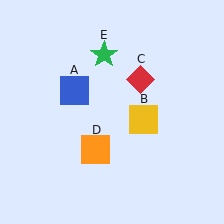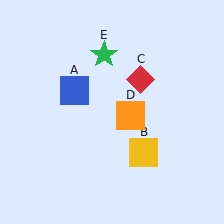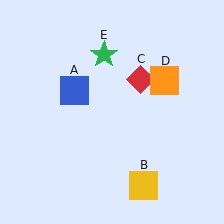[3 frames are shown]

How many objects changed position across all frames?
2 objects changed position: yellow square (object B), orange square (object D).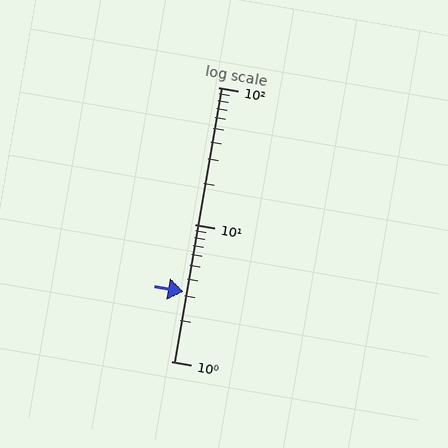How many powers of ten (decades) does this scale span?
The scale spans 2 decades, from 1 to 100.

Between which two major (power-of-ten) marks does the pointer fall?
The pointer is between 1 and 10.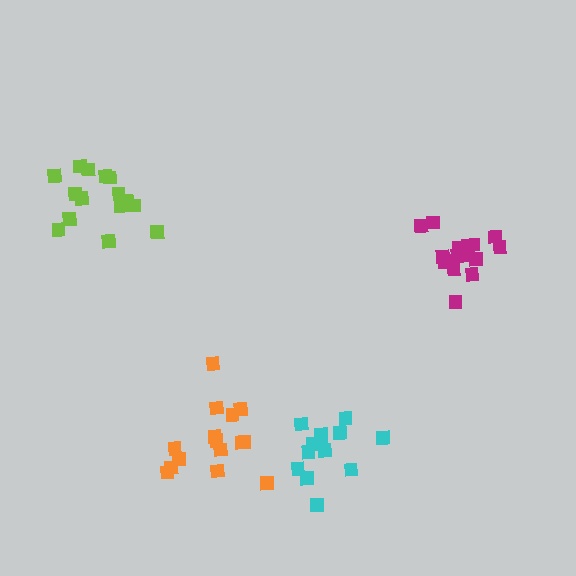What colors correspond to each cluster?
The clusters are colored: magenta, cyan, lime, orange.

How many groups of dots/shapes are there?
There are 4 groups.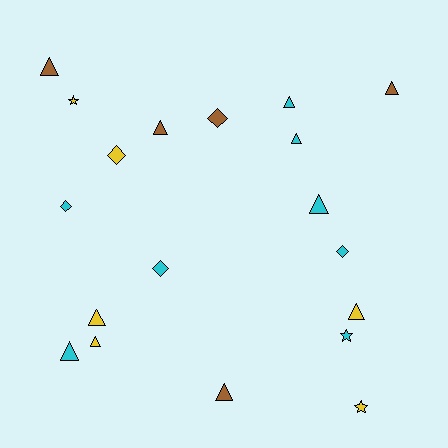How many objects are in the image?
There are 19 objects.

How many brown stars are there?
There are no brown stars.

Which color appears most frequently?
Cyan, with 8 objects.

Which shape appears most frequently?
Triangle, with 11 objects.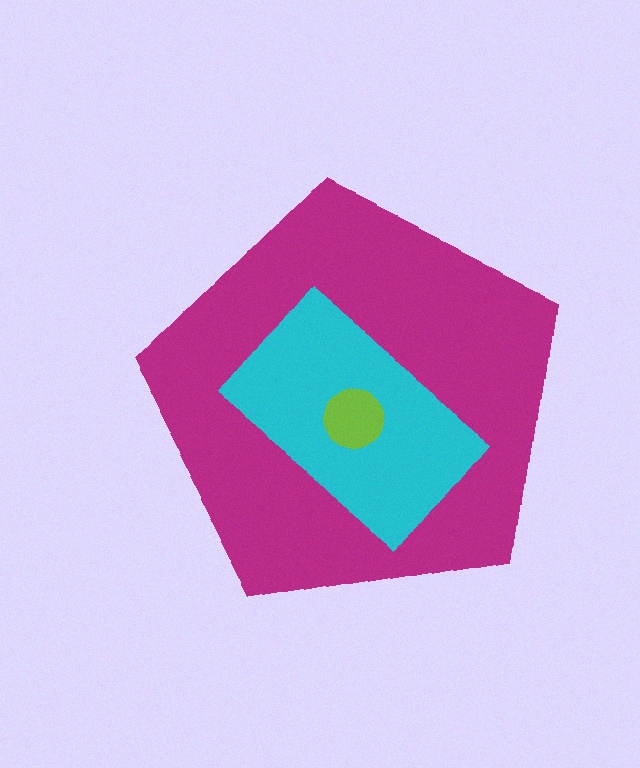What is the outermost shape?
The magenta pentagon.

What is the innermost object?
The lime circle.